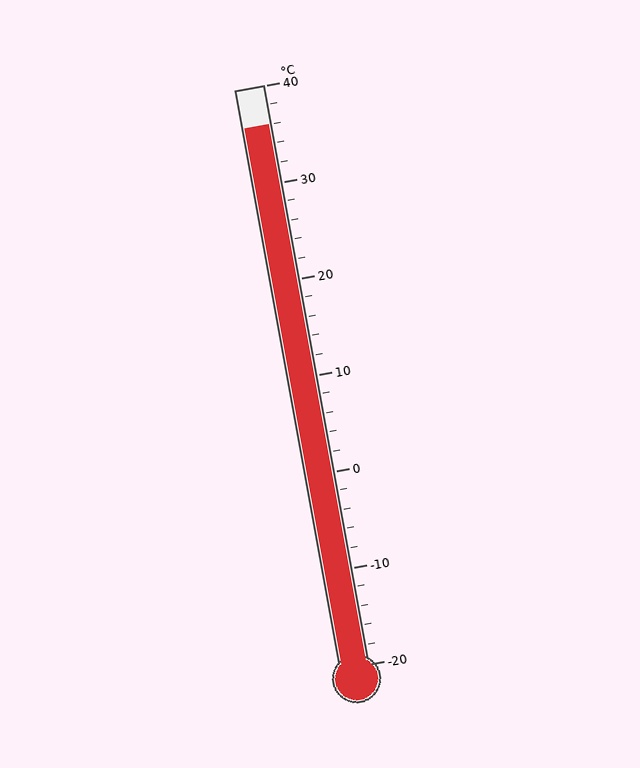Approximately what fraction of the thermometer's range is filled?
The thermometer is filled to approximately 95% of its range.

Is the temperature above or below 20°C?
The temperature is above 20°C.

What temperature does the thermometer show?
The thermometer shows approximately 36°C.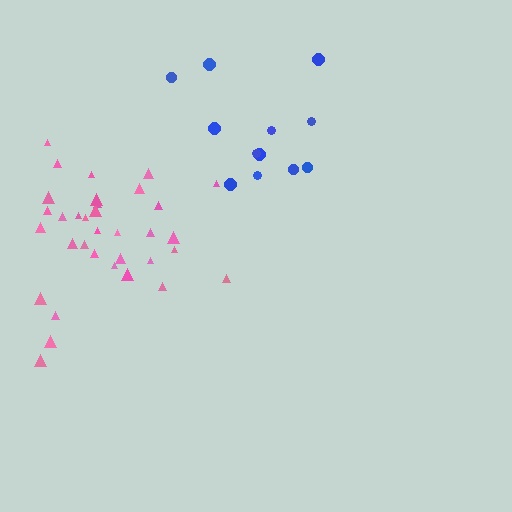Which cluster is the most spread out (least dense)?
Blue.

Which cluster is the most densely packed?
Pink.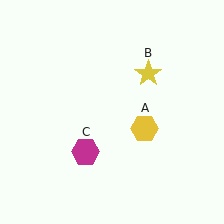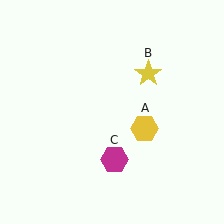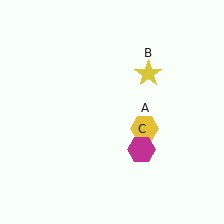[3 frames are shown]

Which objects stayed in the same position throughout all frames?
Yellow hexagon (object A) and yellow star (object B) remained stationary.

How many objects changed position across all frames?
1 object changed position: magenta hexagon (object C).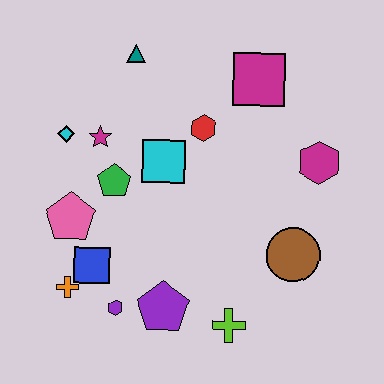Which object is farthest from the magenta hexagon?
The orange cross is farthest from the magenta hexagon.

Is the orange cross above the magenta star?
No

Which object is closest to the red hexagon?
The cyan square is closest to the red hexagon.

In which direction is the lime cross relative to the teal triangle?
The lime cross is below the teal triangle.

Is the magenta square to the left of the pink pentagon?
No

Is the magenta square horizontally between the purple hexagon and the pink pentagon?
No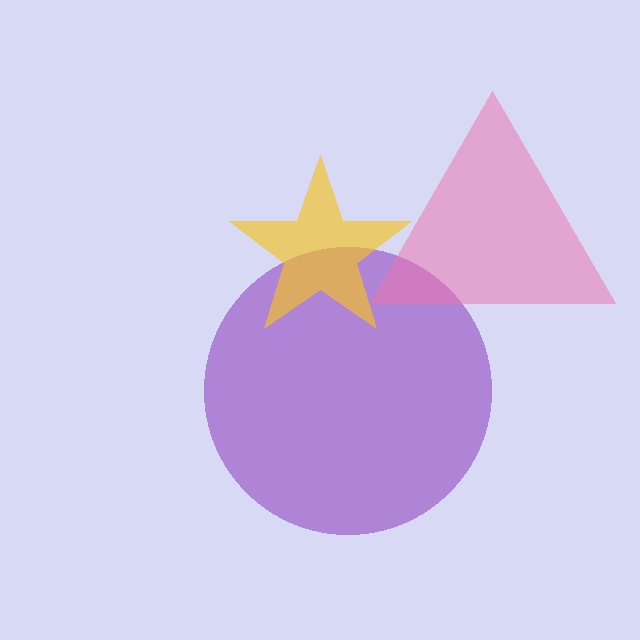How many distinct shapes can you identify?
There are 3 distinct shapes: a purple circle, a pink triangle, a yellow star.